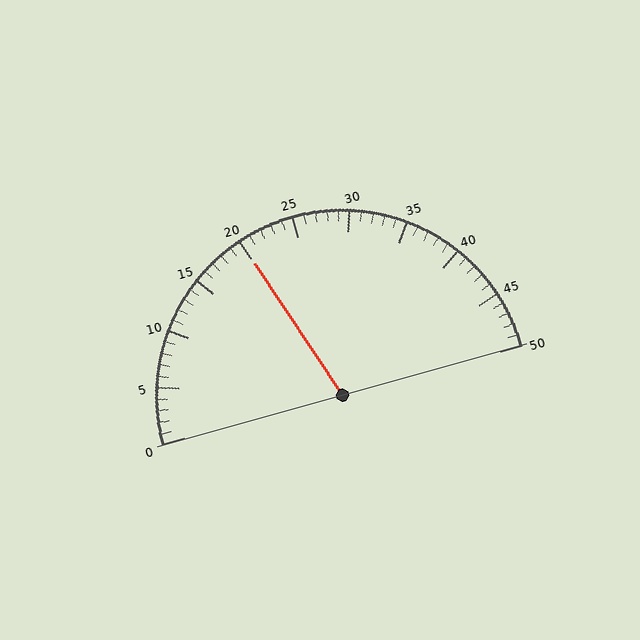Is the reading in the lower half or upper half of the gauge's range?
The reading is in the lower half of the range (0 to 50).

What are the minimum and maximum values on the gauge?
The gauge ranges from 0 to 50.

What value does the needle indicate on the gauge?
The needle indicates approximately 20.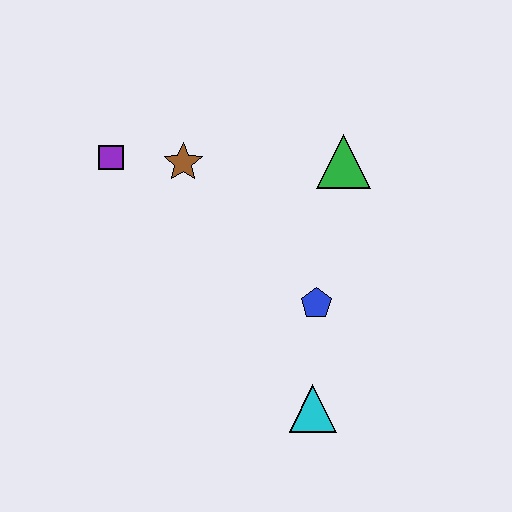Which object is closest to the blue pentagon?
The cyan triangle is closest to the blue pentagon.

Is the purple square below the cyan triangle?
No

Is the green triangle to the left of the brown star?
No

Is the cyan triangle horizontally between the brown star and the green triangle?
Yes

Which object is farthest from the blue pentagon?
The purple square is farthest from the blue pentagon.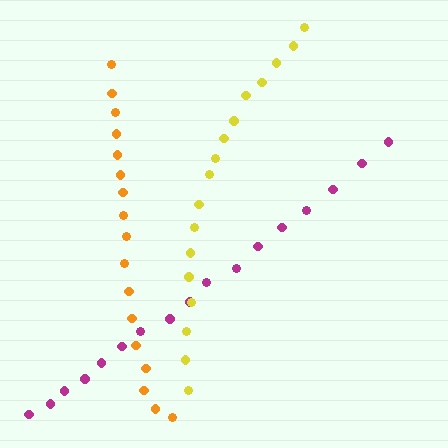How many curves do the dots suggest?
There are 3 distinct paths.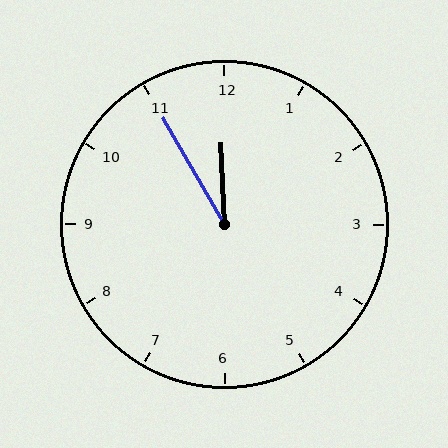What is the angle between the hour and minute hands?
Approximately 28 degrees.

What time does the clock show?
11:55.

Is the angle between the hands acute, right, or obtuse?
It is acute.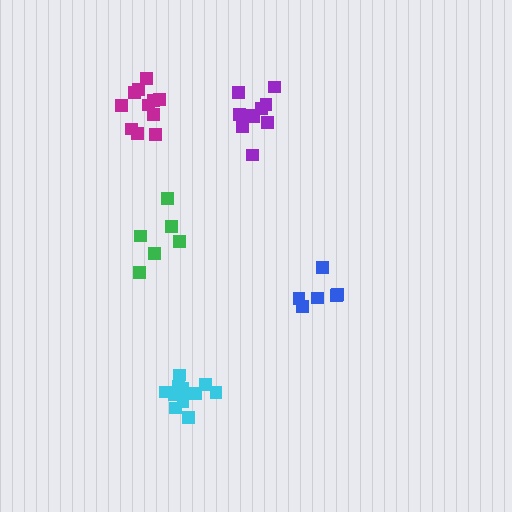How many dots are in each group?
Group 1: 11 dots, Group 2: 10 dots, Group 3: 11 dots, Group 4: 6 dots, Group 5: 6 dots (44 total).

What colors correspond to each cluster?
The clusters are colored: magenta, purple, cyan, green, blue.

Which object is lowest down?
The cyan cluster is bottommost.